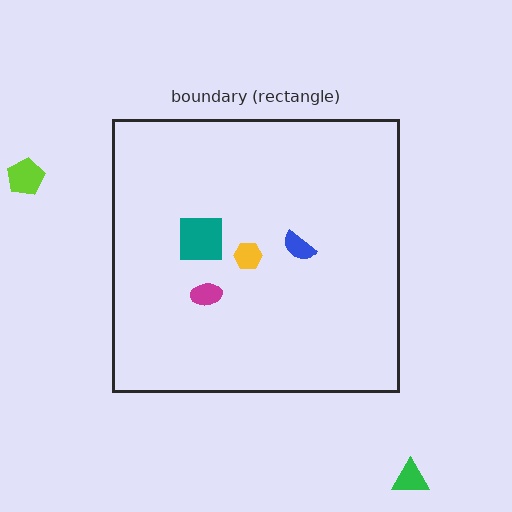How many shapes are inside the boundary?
4 inside, 2 outside.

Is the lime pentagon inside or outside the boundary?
Outside.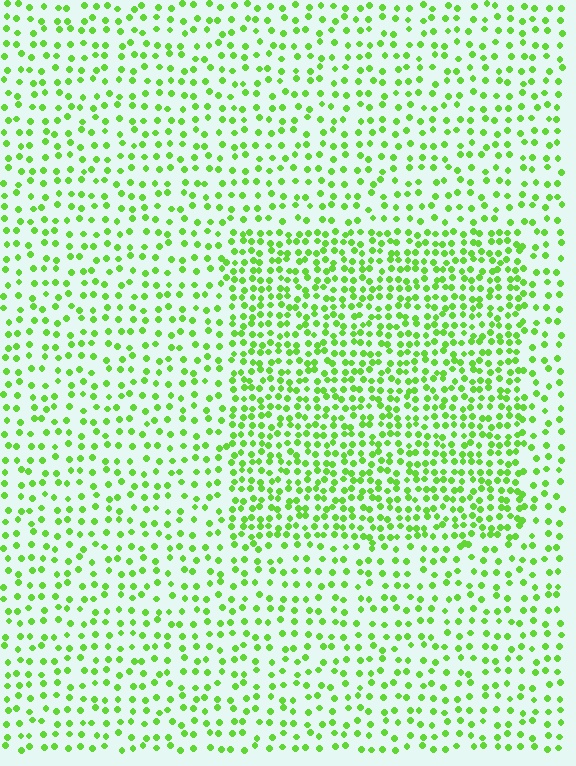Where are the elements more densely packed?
The elements are more densely packed inside the rectangle boundary.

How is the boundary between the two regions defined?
The boundary is defined by a change in element density (approximately 1.9x ratio). All elements are the same color, size, and shape.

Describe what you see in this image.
The image contains small lime elements arranged at two different densities. A rectangle-shaped region is visible where the elements are more densely packed than the surrounding area.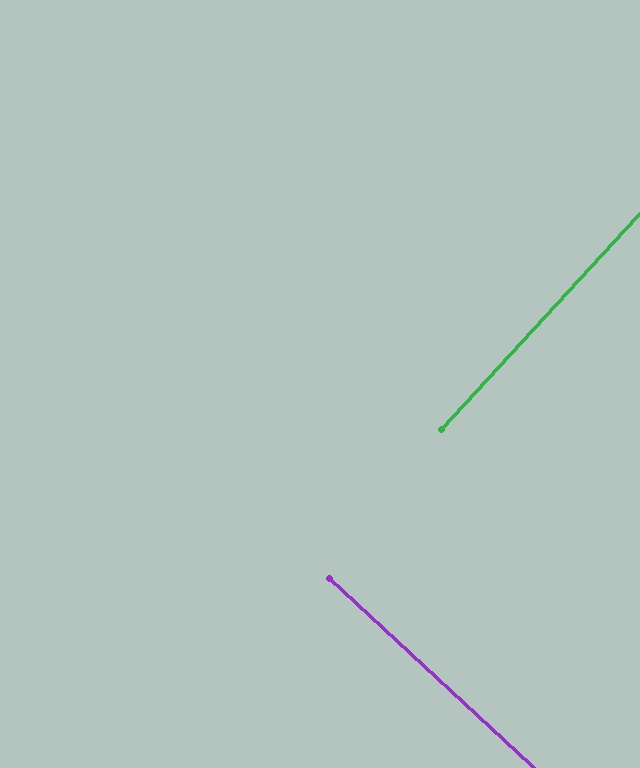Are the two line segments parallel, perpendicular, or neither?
Perpendicular — they meet at approximately 90°.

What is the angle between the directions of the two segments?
Approximately 90 degrees.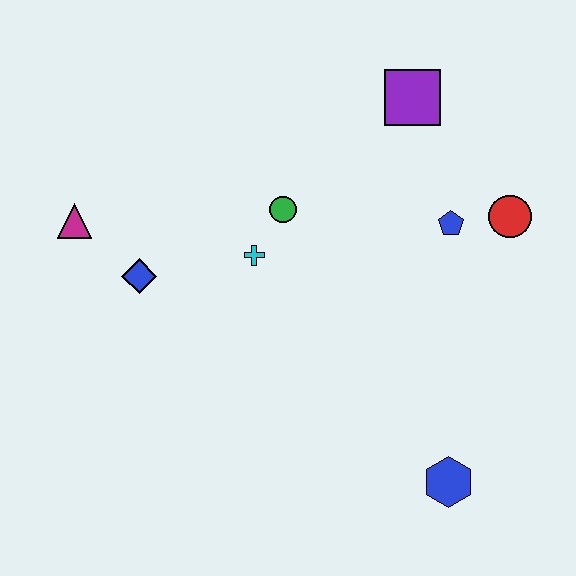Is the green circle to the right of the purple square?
No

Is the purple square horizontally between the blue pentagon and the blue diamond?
Yes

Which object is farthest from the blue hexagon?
The magenta triangle is farthest from the blue hexagon.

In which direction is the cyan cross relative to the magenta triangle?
The cyan cross is to the right of the magenta triangle.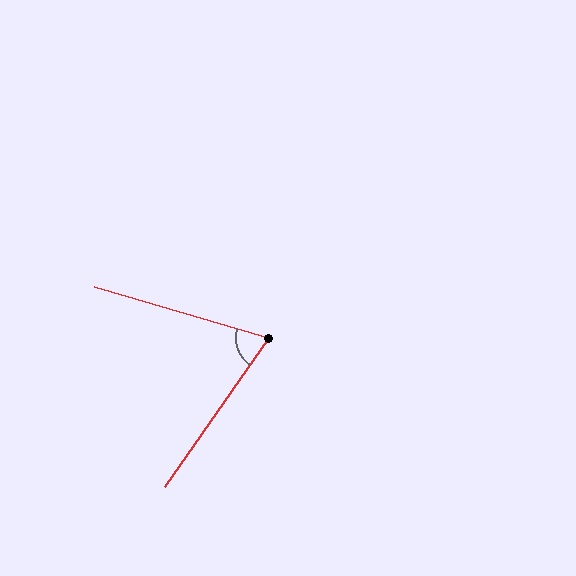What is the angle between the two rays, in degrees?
Approximately 71 degrees.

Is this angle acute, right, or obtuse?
It is acute.